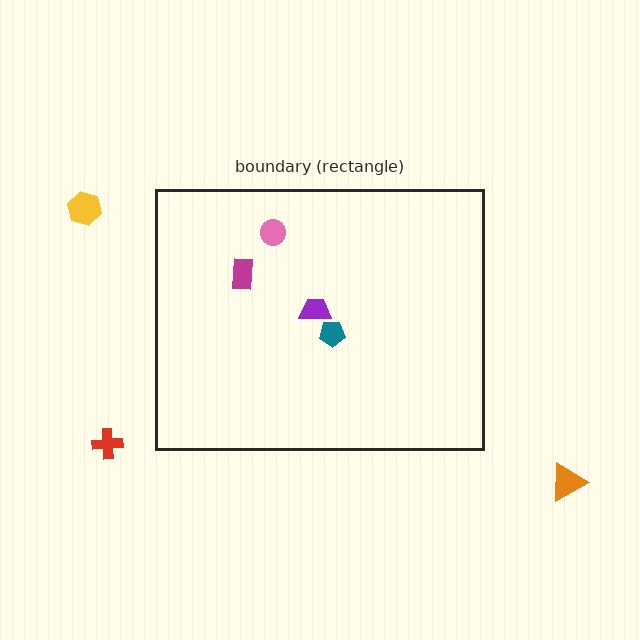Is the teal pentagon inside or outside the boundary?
Inside.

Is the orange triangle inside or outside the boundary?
Outside.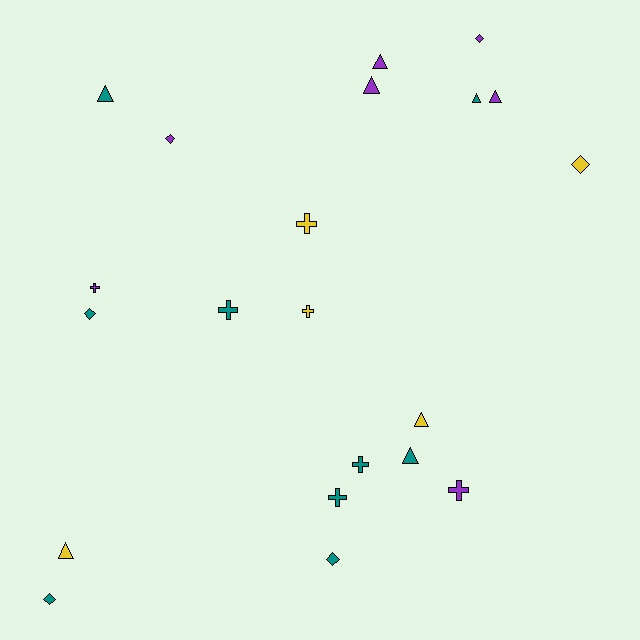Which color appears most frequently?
Teal, with 9 objects.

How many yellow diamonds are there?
There is 1 yellow diamond.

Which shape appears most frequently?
Triangle, with 8 objects.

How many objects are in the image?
There are 21 objects.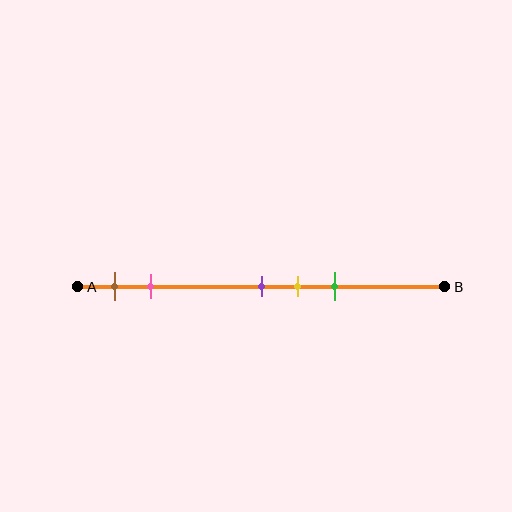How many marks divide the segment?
There are 5 marks dividing the segment.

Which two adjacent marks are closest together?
The purple and yellow marks are the closest adjacent pair.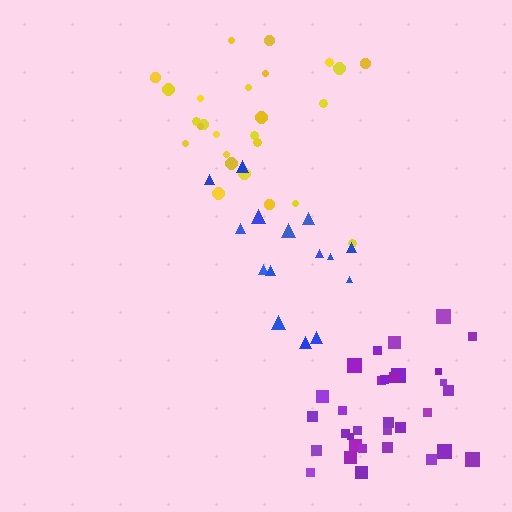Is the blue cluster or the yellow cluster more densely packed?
Yellow.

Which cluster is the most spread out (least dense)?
Blue.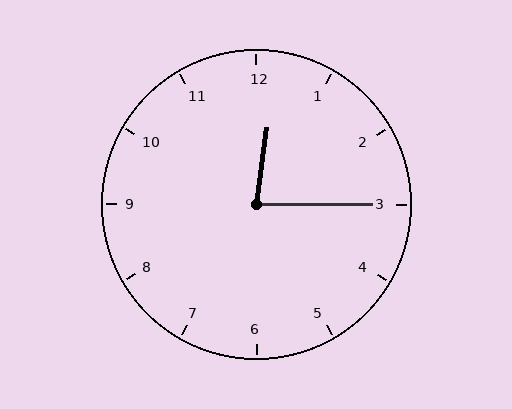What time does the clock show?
12:15.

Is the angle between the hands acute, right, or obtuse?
It is acute.